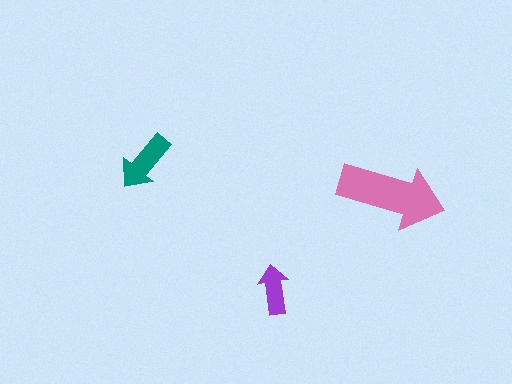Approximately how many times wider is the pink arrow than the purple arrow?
About 2 times wider.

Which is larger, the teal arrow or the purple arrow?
The teal one.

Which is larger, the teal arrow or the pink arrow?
The pink one.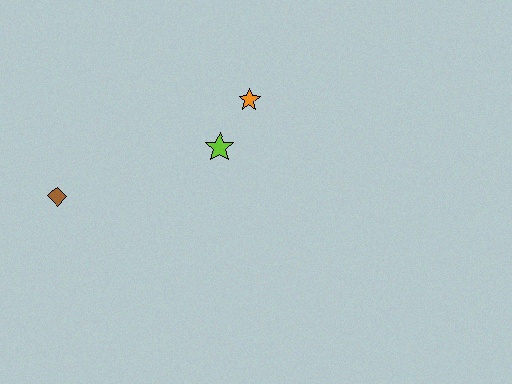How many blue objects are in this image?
There are no blue objects.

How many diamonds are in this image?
There is 1 diamond.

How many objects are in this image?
There are 3 objects.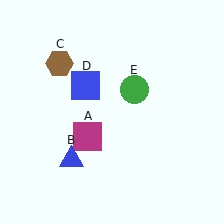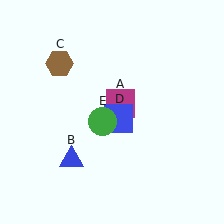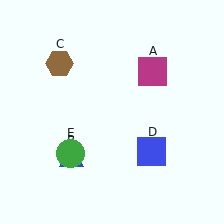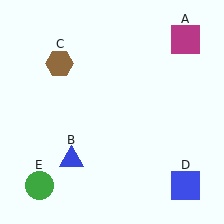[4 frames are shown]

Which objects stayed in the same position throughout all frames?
Blue triangle (object B) and brown hexagon (object C) remained stationary.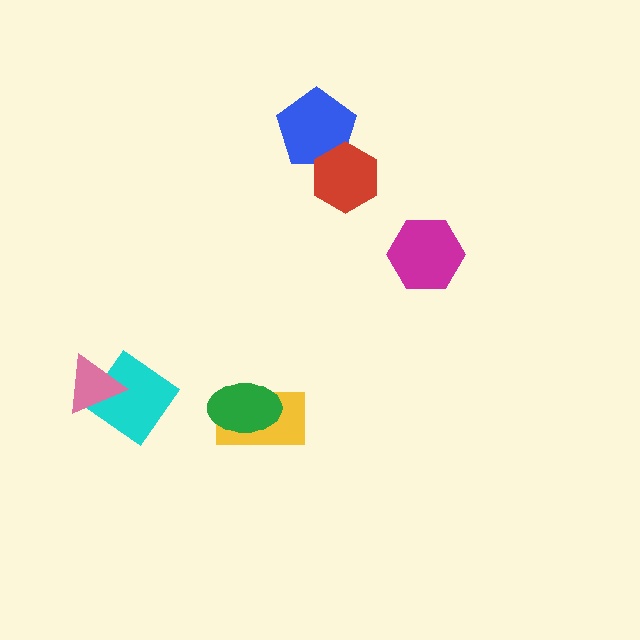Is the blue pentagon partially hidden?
Yes, it is partially covered by another shape.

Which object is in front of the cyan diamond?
The pink triangle is in front of the cyan diamond.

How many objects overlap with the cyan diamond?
1 object overlaps with the cyan diamond.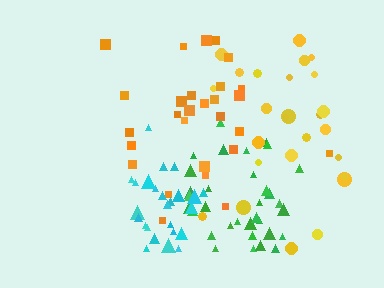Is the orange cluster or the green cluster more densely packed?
Green.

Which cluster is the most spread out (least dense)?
Yellow.